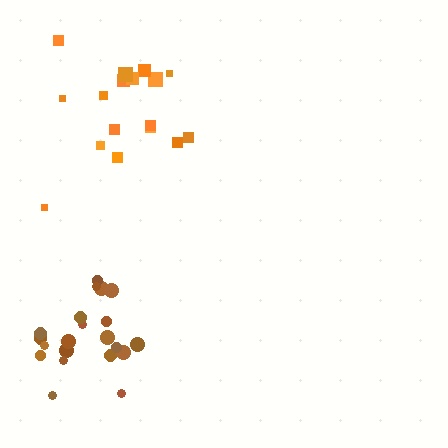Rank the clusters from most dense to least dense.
brown, orange.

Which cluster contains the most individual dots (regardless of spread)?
Brown (21).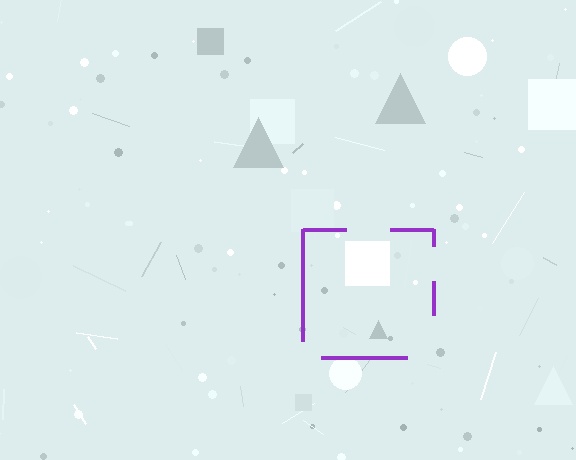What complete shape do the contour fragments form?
The contour fragments form a square.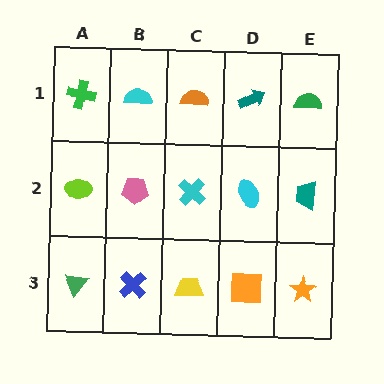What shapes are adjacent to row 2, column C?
An orange semicircle (row 1, column C), a yellow trapezoid (row 3, column C), a pink pentagon (row 2, column B), a cyan ellipse (row 2, column D).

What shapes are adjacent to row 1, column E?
A teal trapezoid (row 2, column E), a teal arrow (row 1, column D).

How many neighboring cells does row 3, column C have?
3.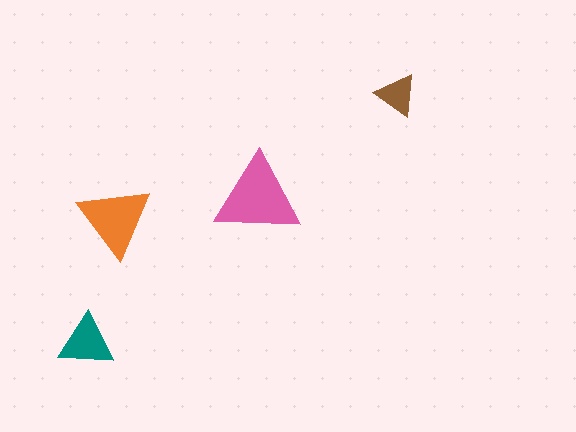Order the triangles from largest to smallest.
the pink one, the orange one, the teal one, the brown one.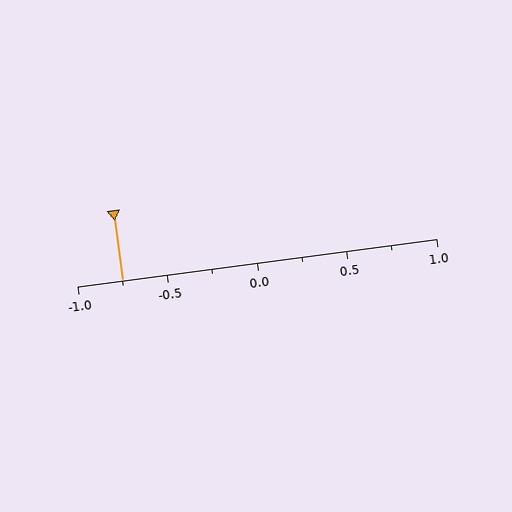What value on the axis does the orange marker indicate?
The marker indicates approximately -0.75.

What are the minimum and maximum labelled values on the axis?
The axis runs from -1.0 to 1.0.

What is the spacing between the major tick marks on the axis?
The major ticks are spaced 0.5 apart.